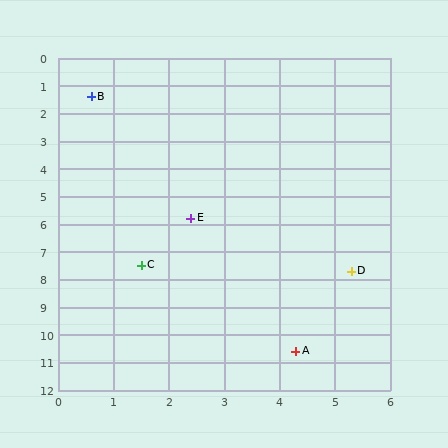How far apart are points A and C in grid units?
Points A and C are about 4.2 grid units apart.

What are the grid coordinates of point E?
Point E is at approximately (2.4, 5.8).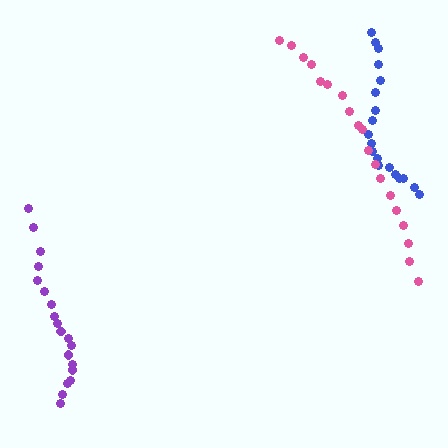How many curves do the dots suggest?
There are 3 distinct paths.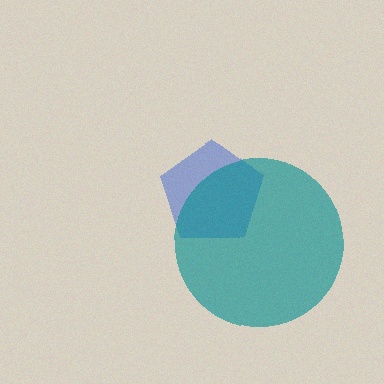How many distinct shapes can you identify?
There are 2 distinct shapes: a blue pentagon, a teal circle.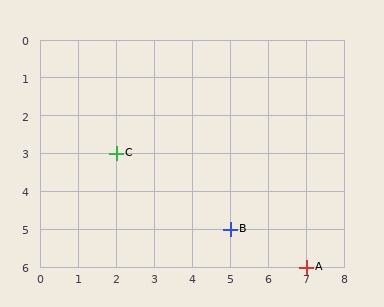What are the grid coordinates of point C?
Point C is at grid coordinates (2, 3).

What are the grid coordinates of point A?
Point A is at grid coordinates (7, 6).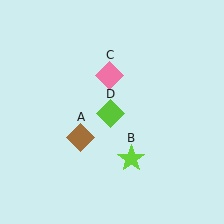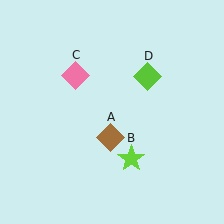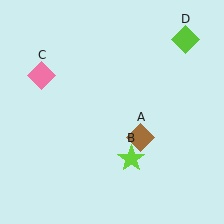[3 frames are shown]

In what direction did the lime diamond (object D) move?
The lime diamond (object D) moved up and to the right.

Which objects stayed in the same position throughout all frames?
Lime star (object B) remained stationary.